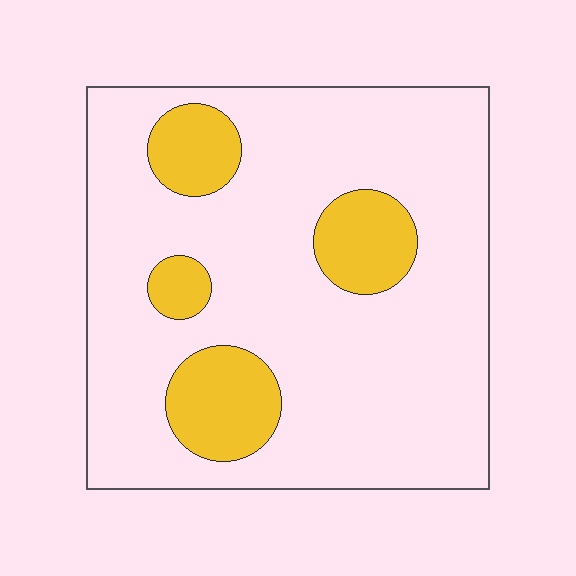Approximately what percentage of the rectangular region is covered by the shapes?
Approximately 20%.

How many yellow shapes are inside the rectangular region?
4.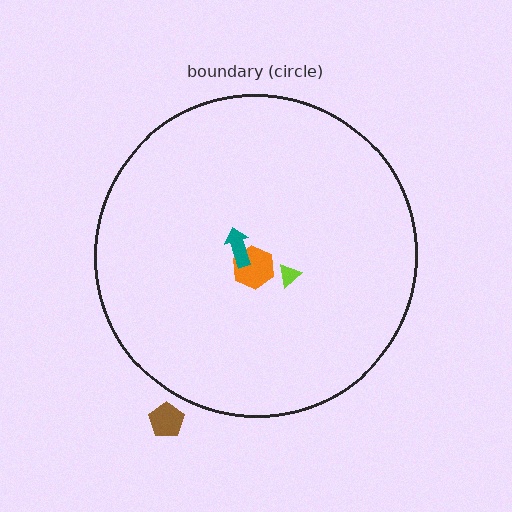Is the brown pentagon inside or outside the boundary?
Outside.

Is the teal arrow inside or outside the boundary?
Inside.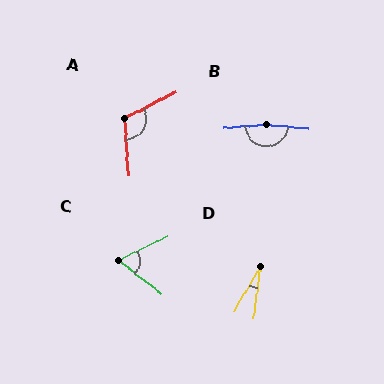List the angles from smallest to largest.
D (23°), C (65°), A (113°), B (169°).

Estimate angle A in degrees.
Approximately 113 degrees.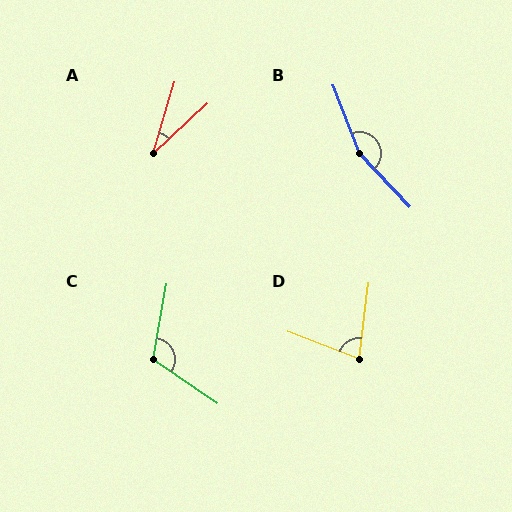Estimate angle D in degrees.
Approximately 76 degrees.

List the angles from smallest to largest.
A (30°), D (76°), C (115°), B (158°).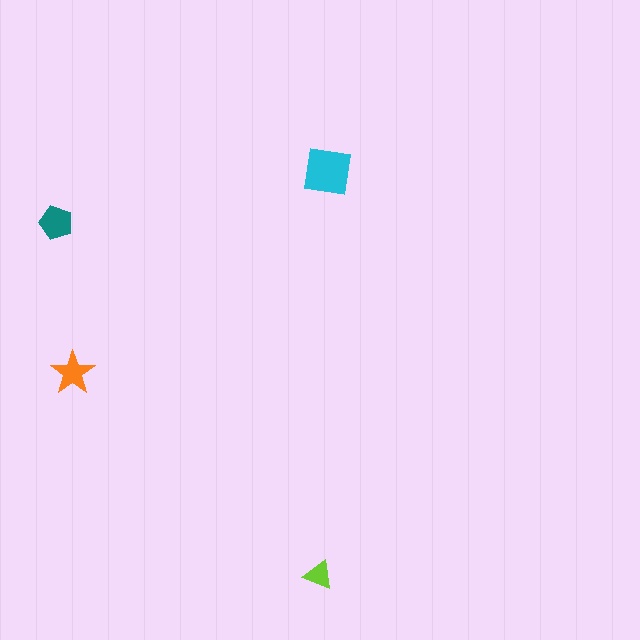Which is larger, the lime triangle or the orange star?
The orange star.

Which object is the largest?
The cyan square.